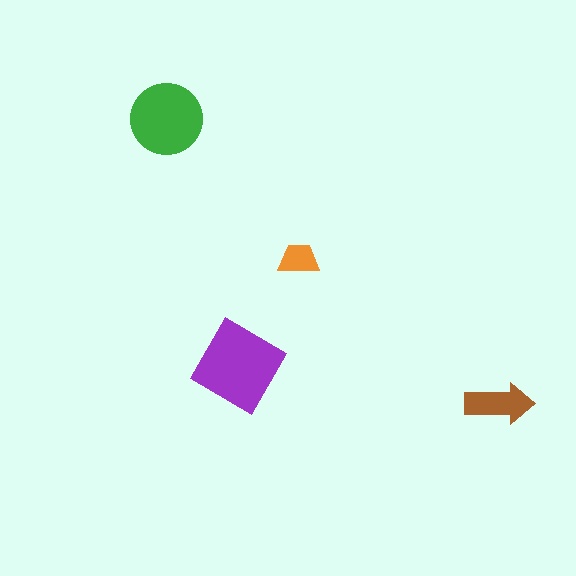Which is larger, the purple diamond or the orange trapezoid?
The purple diamond.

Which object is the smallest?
The orange trapezoid.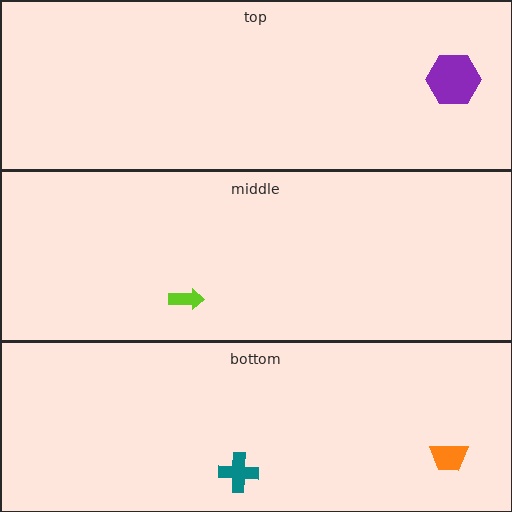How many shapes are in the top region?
1.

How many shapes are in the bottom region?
2.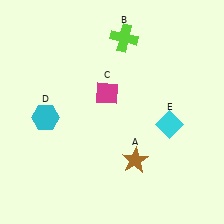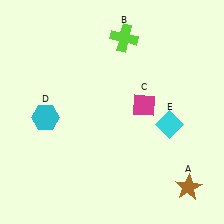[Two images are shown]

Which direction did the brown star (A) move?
The brown star (A) moved right.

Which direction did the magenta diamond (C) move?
The magenta diamond (C) moved right.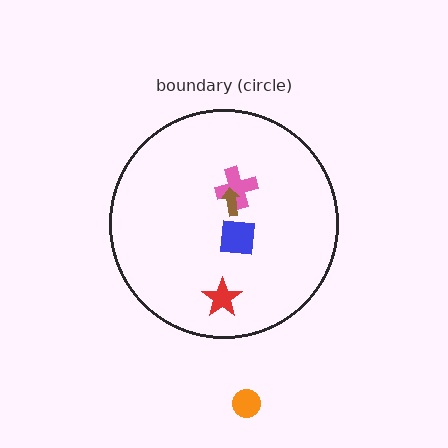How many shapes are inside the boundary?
4 inside, 1 outside.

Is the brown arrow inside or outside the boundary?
Inside.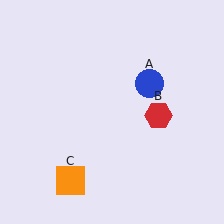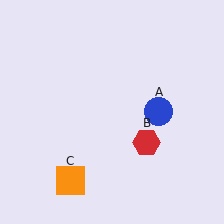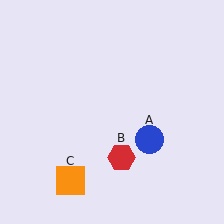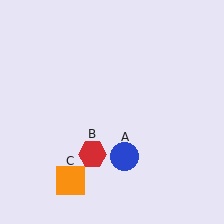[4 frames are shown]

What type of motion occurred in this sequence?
The blue circle (object A), red hexagon (object B) rotated clockwise around the center of the scene.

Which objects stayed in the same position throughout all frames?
Orange square (object C) remained stationary.